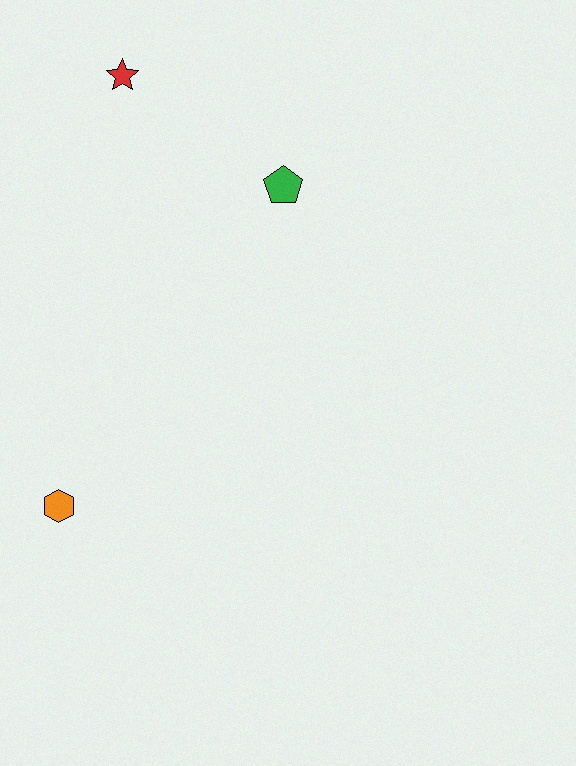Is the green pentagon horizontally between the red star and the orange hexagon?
No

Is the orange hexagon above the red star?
No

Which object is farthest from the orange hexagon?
The red star is farthest from the orange hexagon.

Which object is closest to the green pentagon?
The red star is closest to the green pentagon.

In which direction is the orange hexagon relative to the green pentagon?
The orange hexagon is below the green pentagon.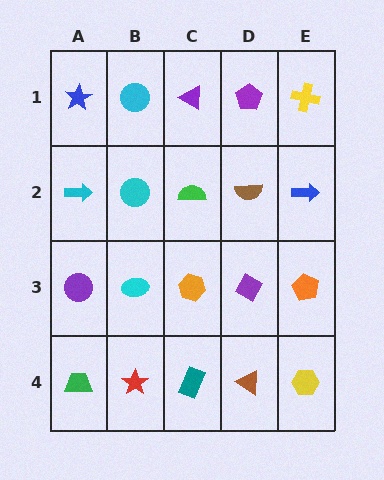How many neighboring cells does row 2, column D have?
4.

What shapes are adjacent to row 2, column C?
A purple triangle (row 1, column C), an orange hexagon (row 3, column C), a cyan circle (row 2, column B), a brown semicircle (row 2, column D).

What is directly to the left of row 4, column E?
A brown triangle.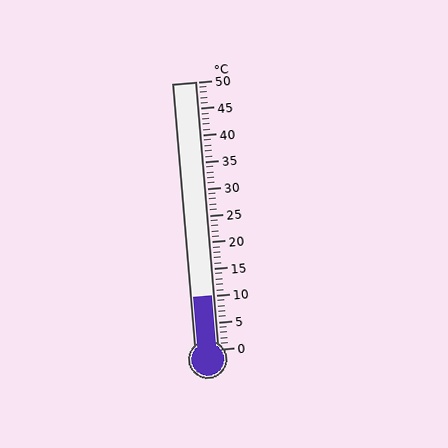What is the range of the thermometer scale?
The thermometer scale ranges from 0°C to 50°C.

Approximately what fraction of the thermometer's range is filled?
The thermometer is filled to approximately 20% of its range.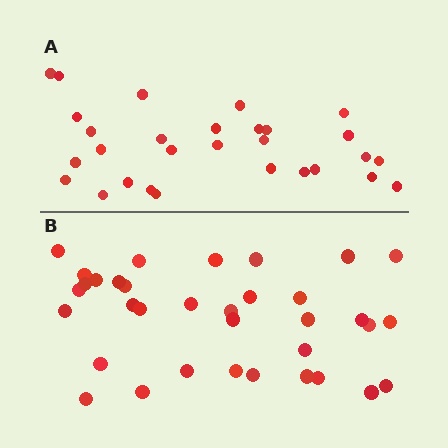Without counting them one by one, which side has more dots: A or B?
Region B (the bottom region) has more dots.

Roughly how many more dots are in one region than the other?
Region B has about 6 more dots than region A.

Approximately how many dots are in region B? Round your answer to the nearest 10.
About 40 dots. (The exact count is 35, which rounds to 40.)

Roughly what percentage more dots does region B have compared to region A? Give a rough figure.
About 20% more.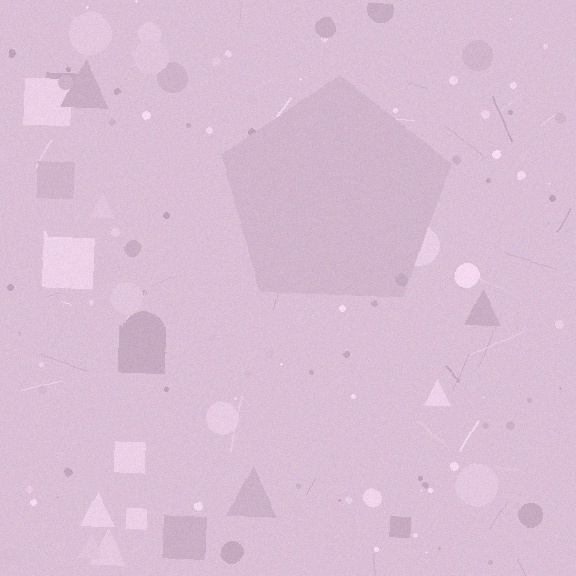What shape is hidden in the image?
A pentagon is hidden in the image.